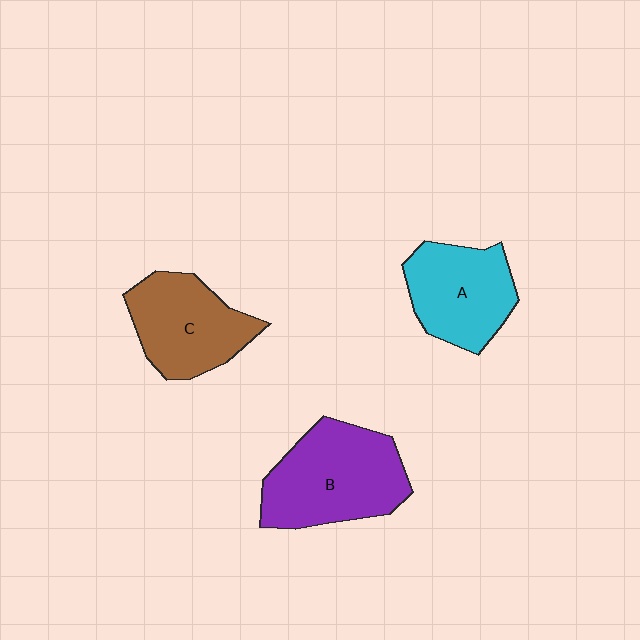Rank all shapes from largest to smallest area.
From largest to smallest: B (purple), C (brown), A (cyan).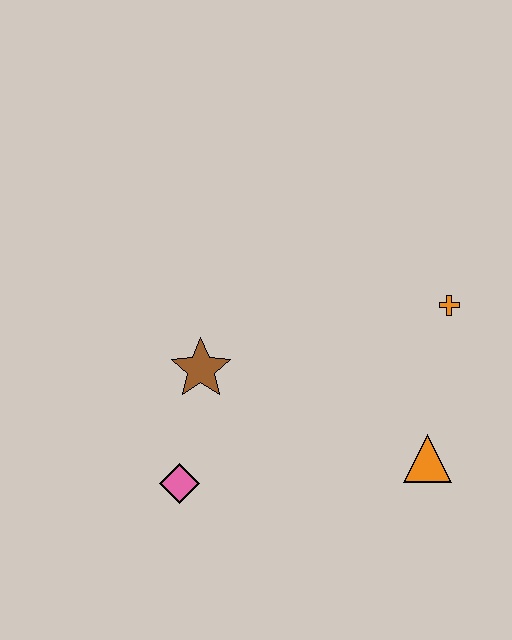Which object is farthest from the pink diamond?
The orange cross is farthest from the pink diamond.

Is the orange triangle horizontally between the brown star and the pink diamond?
No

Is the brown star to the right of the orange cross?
No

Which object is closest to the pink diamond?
The brown star is closest to the pink diamond.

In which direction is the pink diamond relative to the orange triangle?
The pink diamond is to the left of the orange triangle.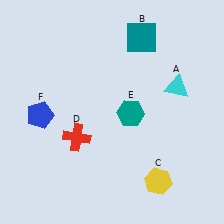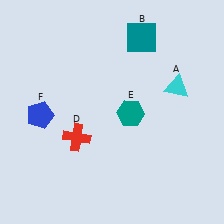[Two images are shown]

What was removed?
The yellow hexagon (C) was removed in Image 2.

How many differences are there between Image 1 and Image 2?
There is 1 difference between the two images.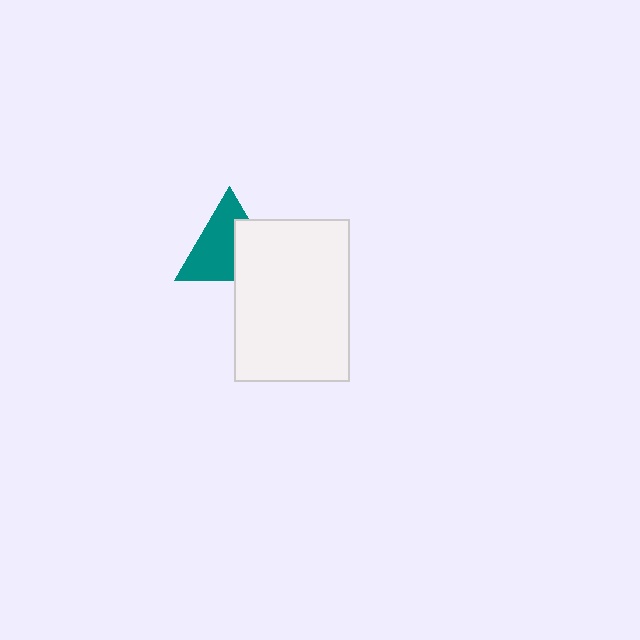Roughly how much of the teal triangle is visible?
About half of it is visible (roughly 61%).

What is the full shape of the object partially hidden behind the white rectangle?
The partially hidden object is a teal triangle.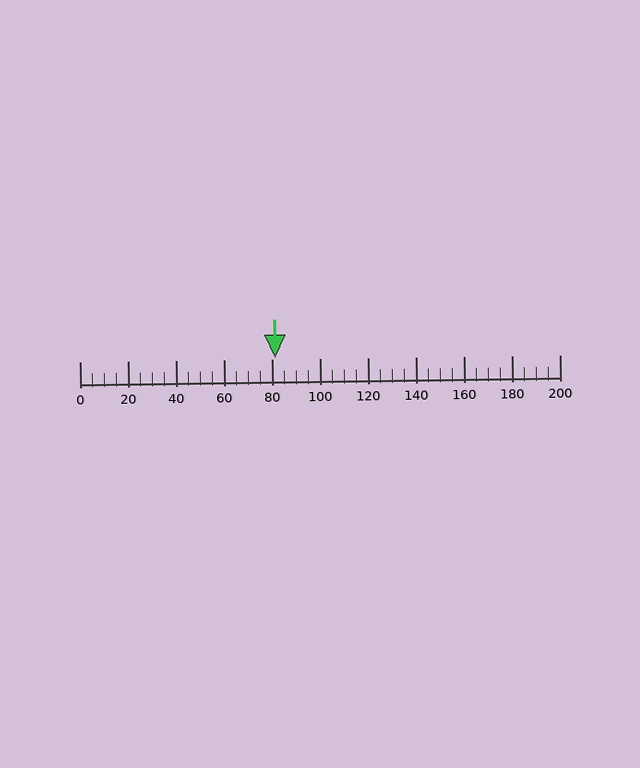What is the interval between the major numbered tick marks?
The major tick marks are spaced 20 units apart.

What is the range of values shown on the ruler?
The ruler shows values from 0 to 200.